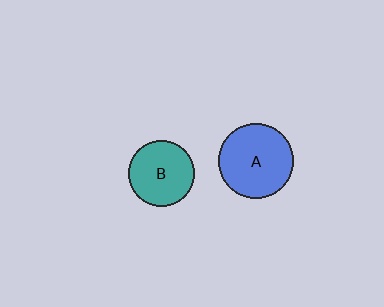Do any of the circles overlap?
No, none of the circles overlap.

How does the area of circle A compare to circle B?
Approximately 1.3 times.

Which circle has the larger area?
Circle A (blue).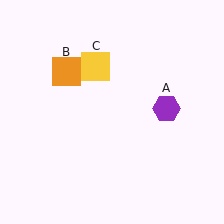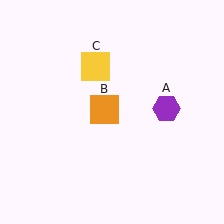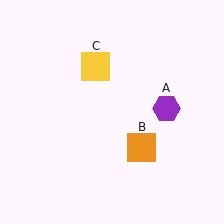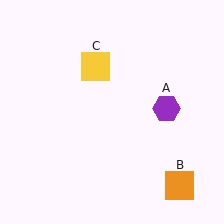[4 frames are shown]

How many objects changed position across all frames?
1 object changed position: orange square (object B).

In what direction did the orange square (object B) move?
The orange square (object B) moved down and to the right.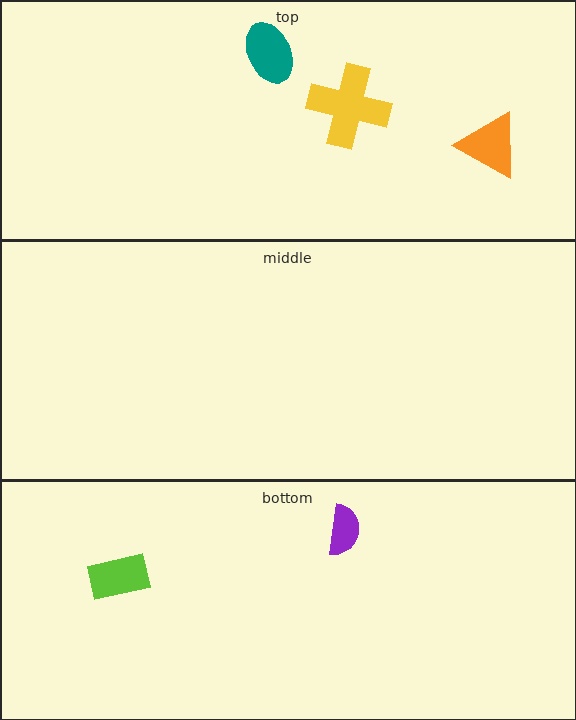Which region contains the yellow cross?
The top region.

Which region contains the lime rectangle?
The bottom region.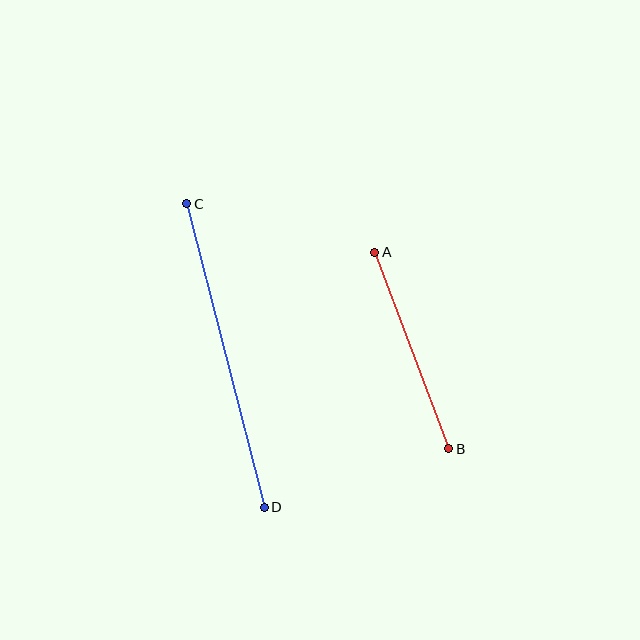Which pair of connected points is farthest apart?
Points C and D are farthest apart.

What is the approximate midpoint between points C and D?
The midpoint is at approximately (226, 356) pixels.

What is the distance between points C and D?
The distance is approximately 313 pixels.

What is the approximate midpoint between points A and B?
The midpoint is at approximately (412, 350) pixels.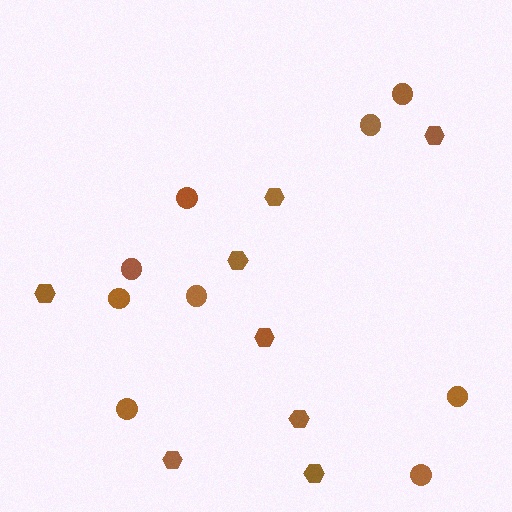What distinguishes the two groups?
There are 2 groups: one group of hexagons (8) and one group of circles (9).